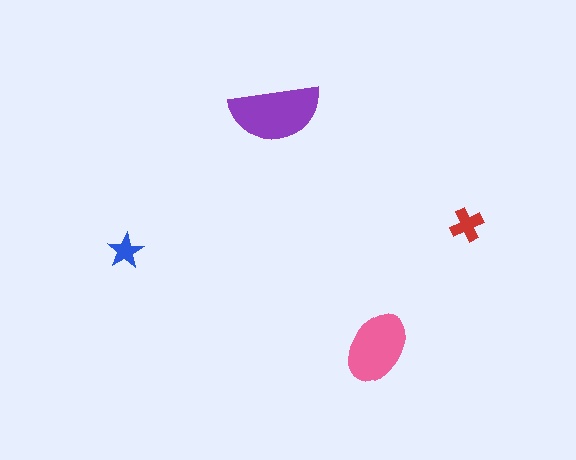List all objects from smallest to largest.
The blue star, the red cross, the pink ellipse, the purple semicircle.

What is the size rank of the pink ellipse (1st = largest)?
2nd.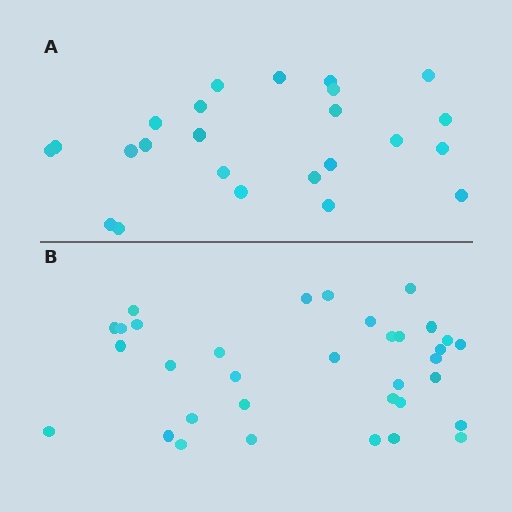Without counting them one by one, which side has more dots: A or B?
Region B (the bottom region) has more dots.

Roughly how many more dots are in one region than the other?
Region B has roughly 10 or so more dots than region A.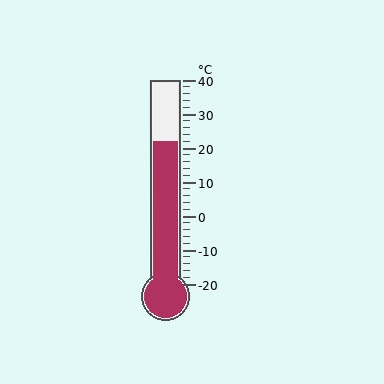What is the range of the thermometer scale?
The thermometer scale ranges from -20°C to 40°C.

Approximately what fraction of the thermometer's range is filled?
The thermometer is filled to approximately 70% of its range.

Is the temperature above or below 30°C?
The temperature is below 30°C.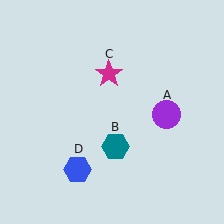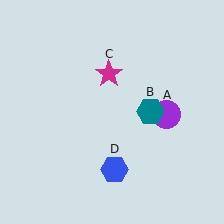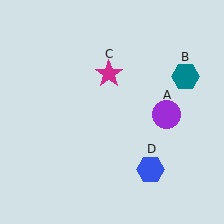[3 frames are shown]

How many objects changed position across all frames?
2 objects changed position: teal hexagon (object B), blue hexagon (object D).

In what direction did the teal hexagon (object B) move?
The teal hexagon (object B) moved up and to the right.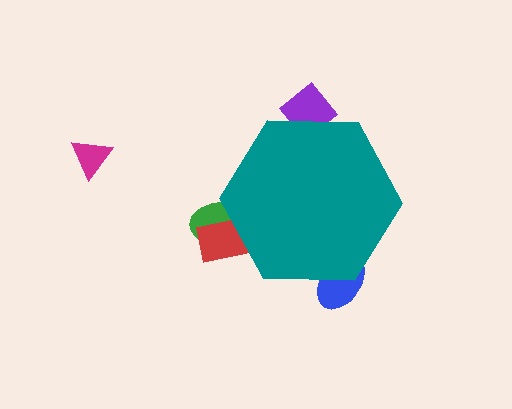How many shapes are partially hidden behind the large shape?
4 shapes are partially hidden.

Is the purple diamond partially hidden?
Yes, the purple diamond is partially hidden behind the teal hexagon.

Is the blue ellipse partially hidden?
Yes, the blue ellipse is partially hidden behind the teal hexagon.